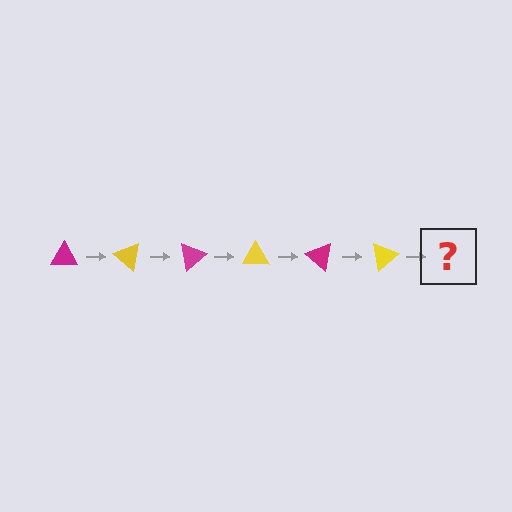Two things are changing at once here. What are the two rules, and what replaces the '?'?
The two rules are that it rotates 40 degrees each step and the color cycles through magenta and yellow. The '?' should be a magenta triangle, rotated 240 degrees from the start.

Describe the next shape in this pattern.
It should be a magenta triangle, rotated 240 degrees from the start.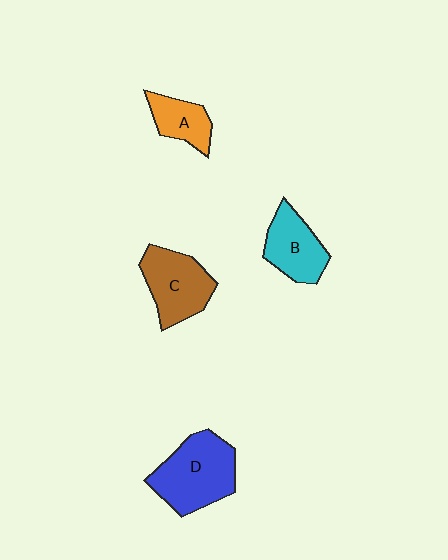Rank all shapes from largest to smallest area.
From largest to smallest: D (blue), C (brown), B (cyan), A (orange).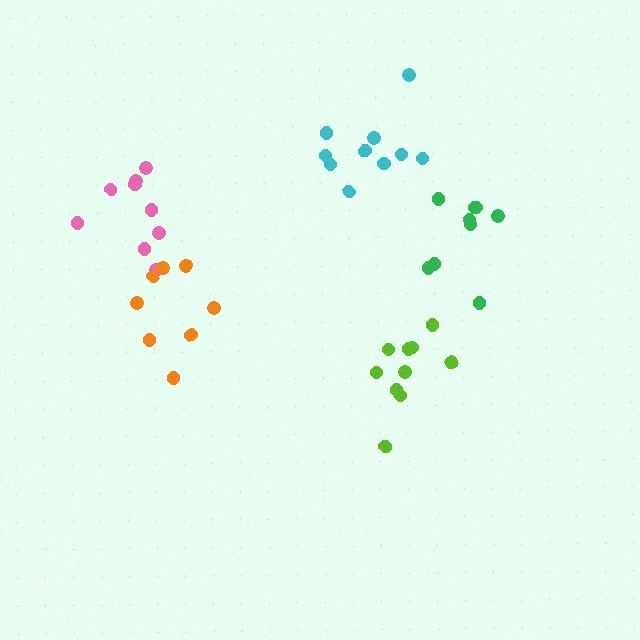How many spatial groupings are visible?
There are 5 spatial groupings.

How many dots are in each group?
Group 1: 9 dots, Group 2: 8 dots, Group 3: 10 dots, Group 4: 10 dots, Group 5: 9 dots (46 total).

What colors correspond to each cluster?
The clusters are colored: pink, orange, lime, cyan, green.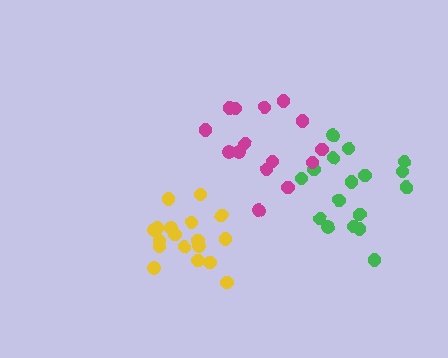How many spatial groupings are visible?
There are 3 spatial groupings.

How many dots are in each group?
Group 1: 18 dots, Group 2: 17 dots, Group 3: 15 dots (50 total).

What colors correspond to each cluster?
The clusters are colored: yellow, green, magenta.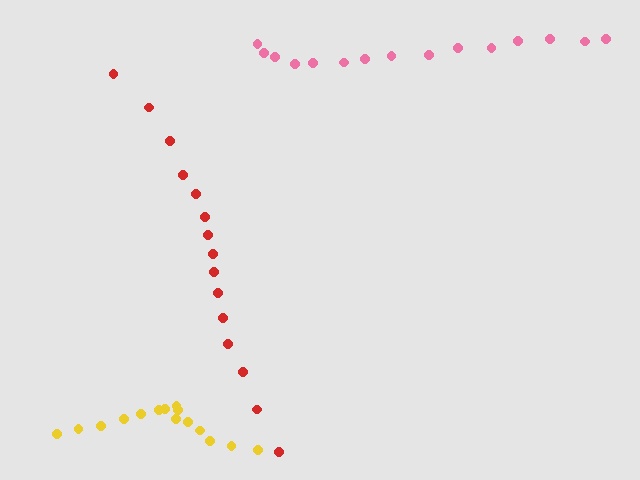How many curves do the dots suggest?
There are 3 distinct paths.